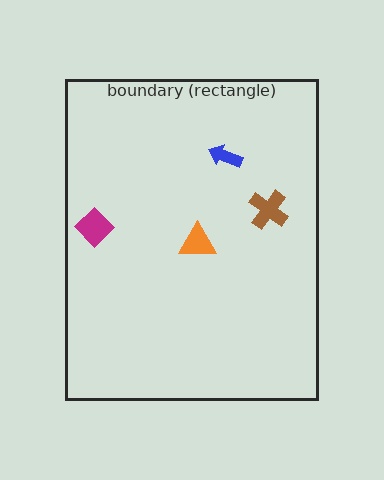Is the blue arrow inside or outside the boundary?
Inside.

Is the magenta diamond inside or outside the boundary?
Inside.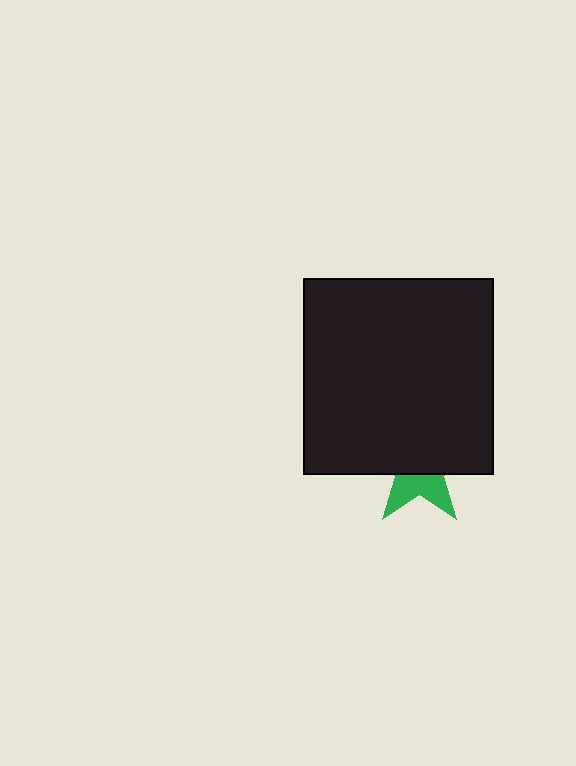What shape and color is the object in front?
The object in front is a black rectangle.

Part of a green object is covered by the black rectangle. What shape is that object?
It is a star.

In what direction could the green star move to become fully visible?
The green star could move down. That would shift it out from behind the black rectangle entirely.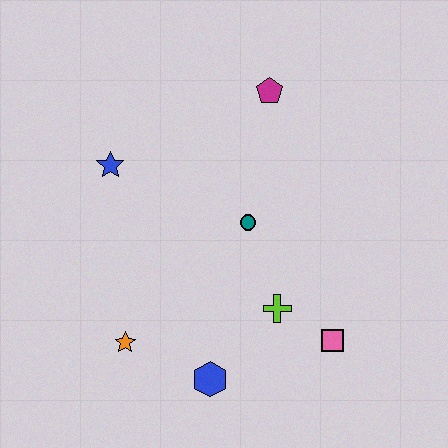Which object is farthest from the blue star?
The pink square is farthest from the blue star.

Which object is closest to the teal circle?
The lime cross is closest to the teal circle.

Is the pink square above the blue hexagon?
Yes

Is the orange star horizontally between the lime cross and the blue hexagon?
No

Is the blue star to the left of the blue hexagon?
Yes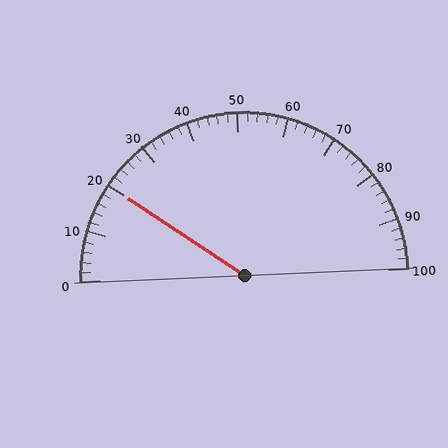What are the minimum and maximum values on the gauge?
The gauge ranges from 0 to 100.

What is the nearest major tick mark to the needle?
The nearest major tick mark is 20.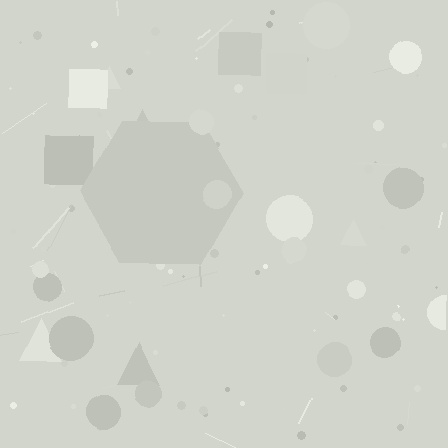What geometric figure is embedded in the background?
A hexagon is embedded in the background.